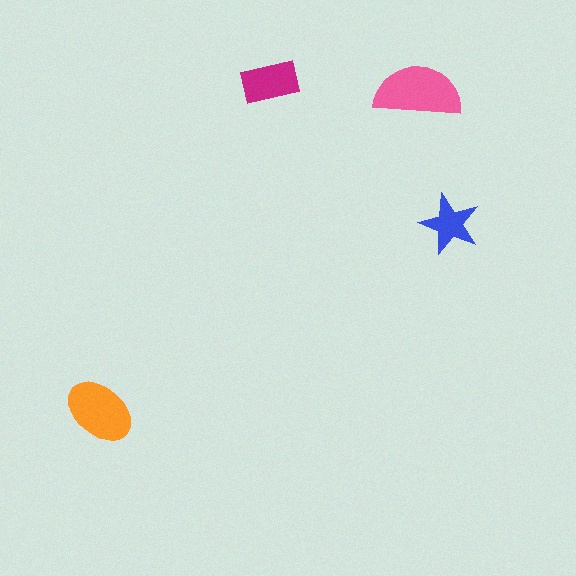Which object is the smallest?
The blue star.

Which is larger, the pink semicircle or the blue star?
The pink semicircle.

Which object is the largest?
The pink semicircle.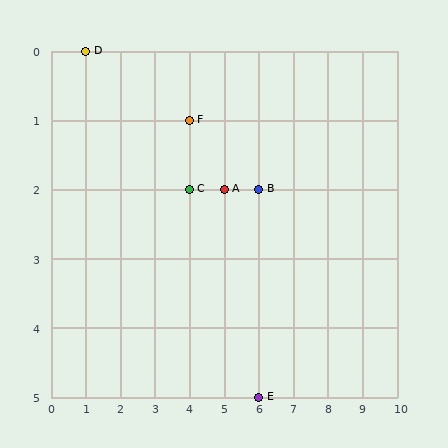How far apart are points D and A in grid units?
Points D and A are 4 columns and 2 rows apart (about 4.5 grid units diagonally).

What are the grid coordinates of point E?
Point E is at grid coordinates (6, 5).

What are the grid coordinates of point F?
Point F is at grid coordinates (4, 1).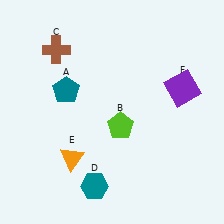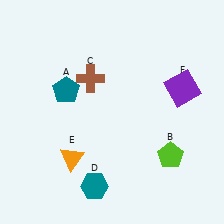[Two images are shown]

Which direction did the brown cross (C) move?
The brown cross (C) moved right.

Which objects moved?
The objects that moved are: the lime pentagon (B), the brown cross (C).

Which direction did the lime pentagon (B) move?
The lime pentagon (B) moved right.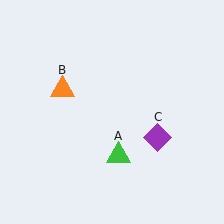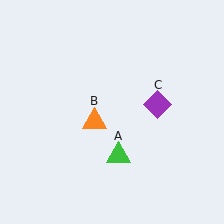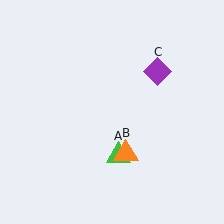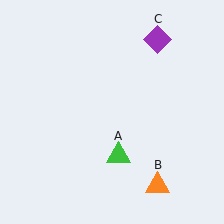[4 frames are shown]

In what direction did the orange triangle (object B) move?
The orange triangle (object B) moved down and to the right.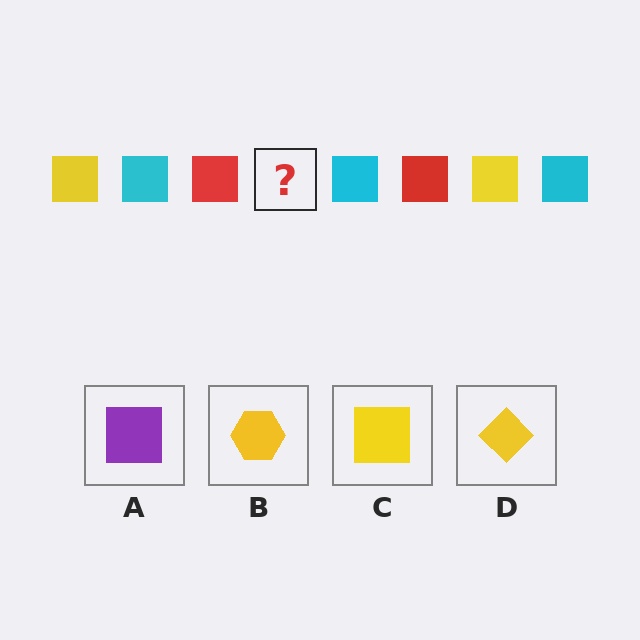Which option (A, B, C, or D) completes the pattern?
C.